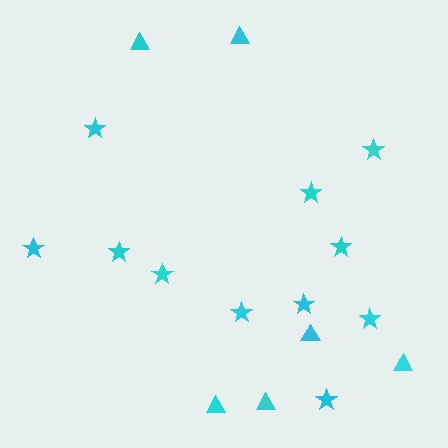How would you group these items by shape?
There are 2 groups: one group of triangles (6) and one group of stars (11).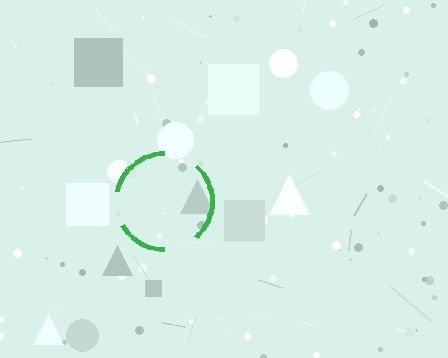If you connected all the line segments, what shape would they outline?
They would outline a circle.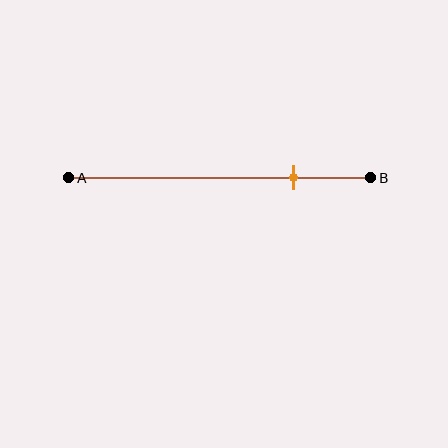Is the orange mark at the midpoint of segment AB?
No, the mark is at about 75% from A, not at the 50% midpoint.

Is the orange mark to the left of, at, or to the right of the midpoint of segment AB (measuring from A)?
The orange mark is to the right of the midpoint of segment AB.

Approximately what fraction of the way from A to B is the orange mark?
The orange mark is approximately 75% of the way from A to B.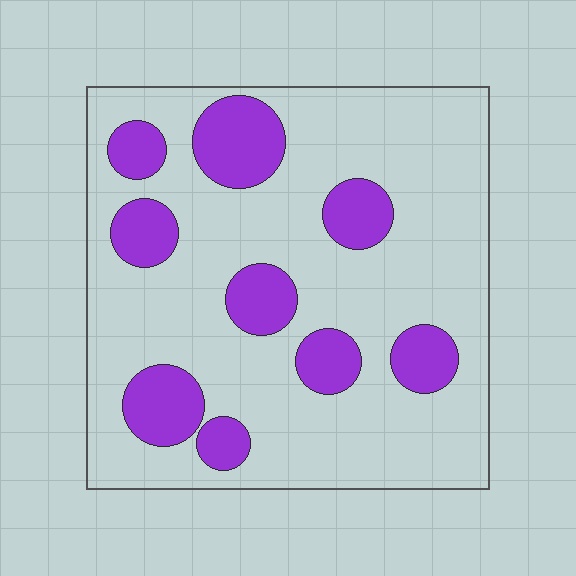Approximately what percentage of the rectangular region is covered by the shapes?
Approximately 25%.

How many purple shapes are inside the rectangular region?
9.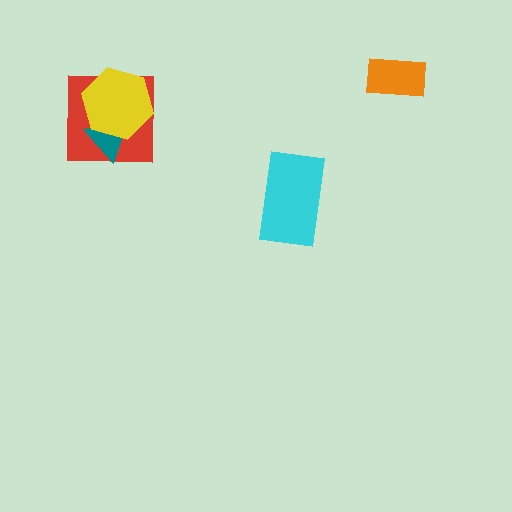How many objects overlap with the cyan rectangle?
0 objects overlap with the cyan rectangle.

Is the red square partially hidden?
Yes, it is partially covered by another shape.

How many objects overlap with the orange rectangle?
0 objects overlap with the orange rectangle.